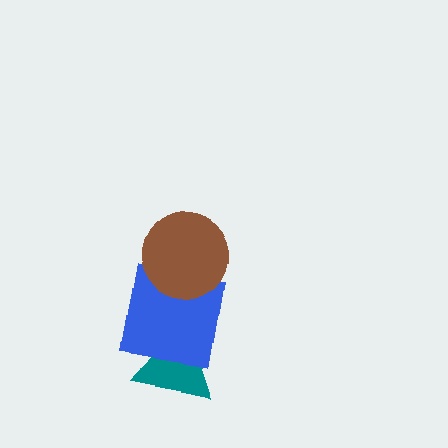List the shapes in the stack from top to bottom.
From top to bottom: the brown circle, the blue square, the teal triangle.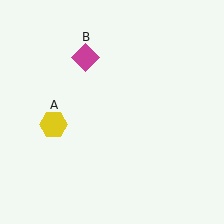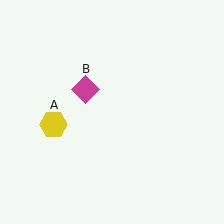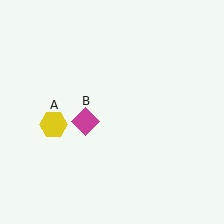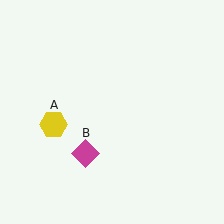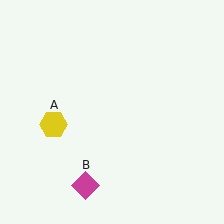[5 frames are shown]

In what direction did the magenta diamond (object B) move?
The magenta diamond (object B) moved down.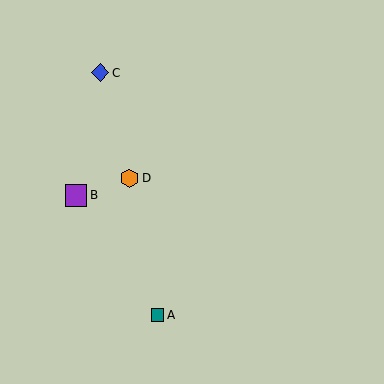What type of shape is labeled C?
Shape C is a blue diamond.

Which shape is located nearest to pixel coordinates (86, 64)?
The blue diamond (labeled C) at (100, 73) is nearest to that location.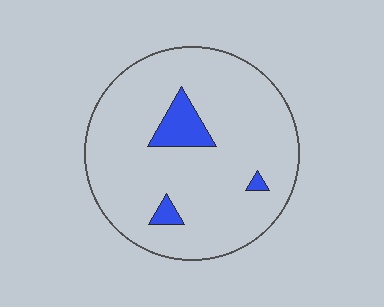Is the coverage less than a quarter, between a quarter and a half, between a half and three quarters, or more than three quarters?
Less than a quarter.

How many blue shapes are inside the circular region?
3.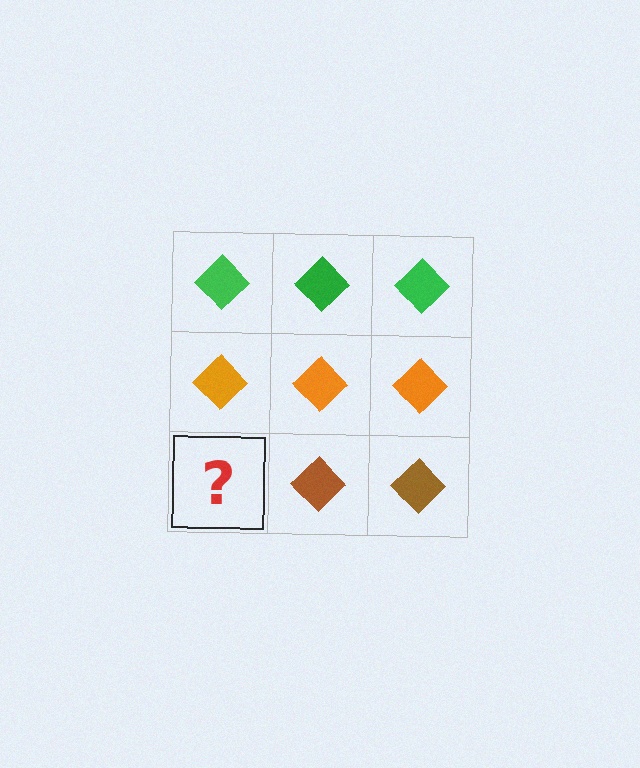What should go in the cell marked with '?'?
The missing cell should contain a brown diamond.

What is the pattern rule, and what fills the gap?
The rule is that each row has a consistent color. The gap should be filled with a brown diamond.